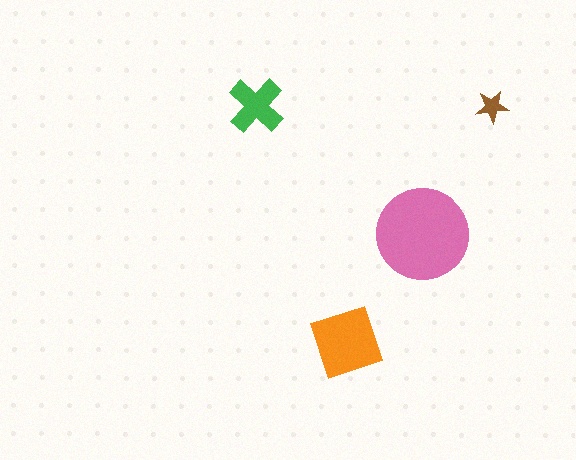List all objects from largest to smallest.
The pink circle, the orange diamond, the green cross, the brown star.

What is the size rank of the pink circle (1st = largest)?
1st.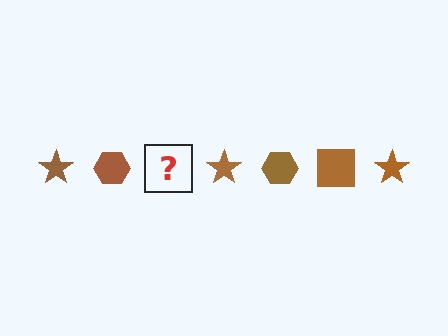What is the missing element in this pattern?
The missing element is a brown square.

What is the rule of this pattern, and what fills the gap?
The rule is that the pattern cycles through star, hexagon, square shapes in brown. The gap should be filled with a brown square.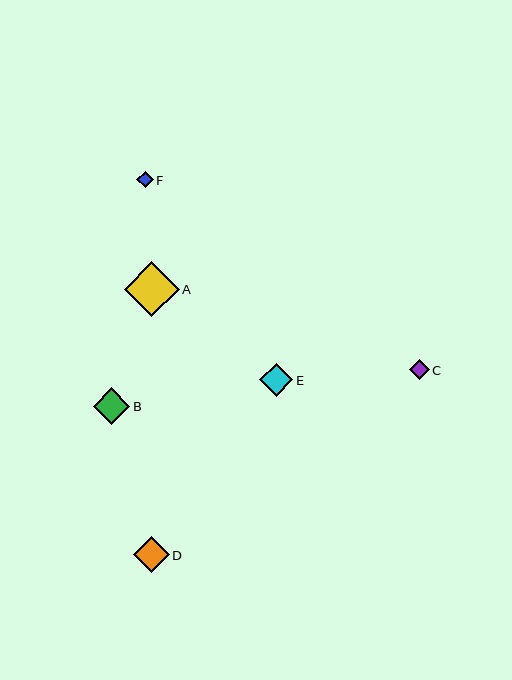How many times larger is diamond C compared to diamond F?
Diamond C is approximately 1.2 times the size of diamond F.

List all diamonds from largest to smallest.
From largest to smallest: A, B, D, E, C, F.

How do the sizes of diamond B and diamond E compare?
Diamond B and diamond E are approximately the same size.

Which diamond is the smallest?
Diamond F is the smallest with a size of approximately 16 pixels.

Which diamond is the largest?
Diamond A is the largest with a size of approximately 55 pixels.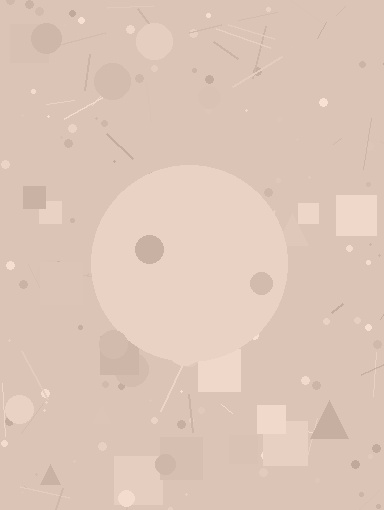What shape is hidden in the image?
A circle is hidden in the image.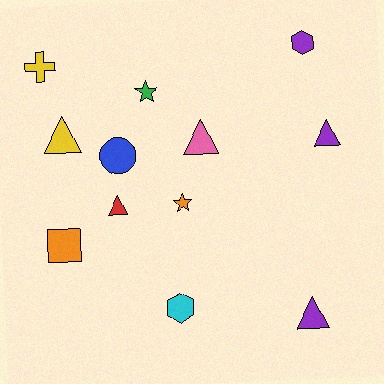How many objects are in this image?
There are 12 objects.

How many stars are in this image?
There are 2 stars.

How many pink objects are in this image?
There is 1 pink object.